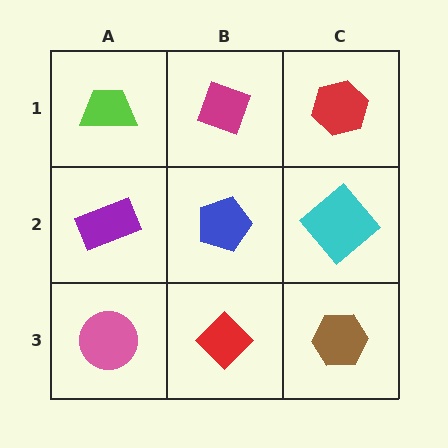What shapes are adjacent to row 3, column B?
A blue pentagon (row 2, column B), a pink circle (row 3, column A), a brown hexagon (row 3, column C).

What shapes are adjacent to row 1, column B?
A blue pentagon (row 2, column B), a lime trapezoid (row 1, column A), a red hexagon (row 1, column C).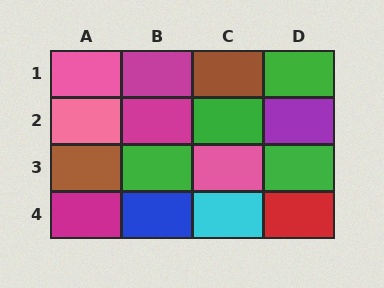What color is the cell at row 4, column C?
Cyan.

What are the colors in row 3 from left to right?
Brown, green, pink, green.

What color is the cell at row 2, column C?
Green.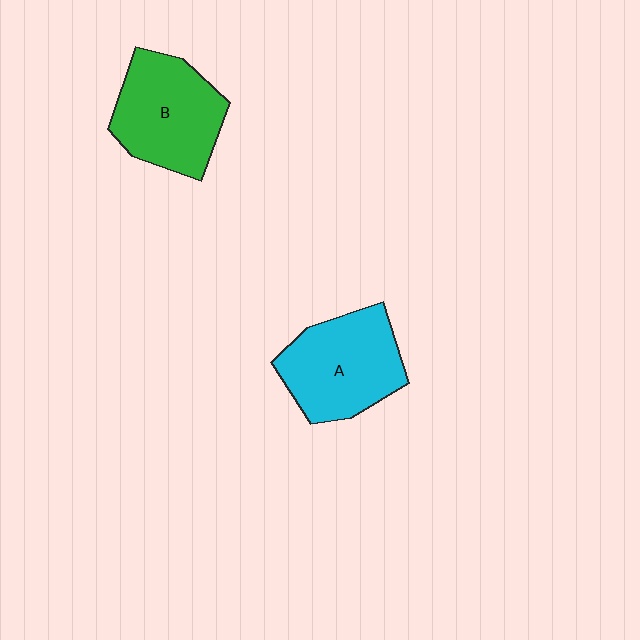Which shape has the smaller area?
Shape B (green).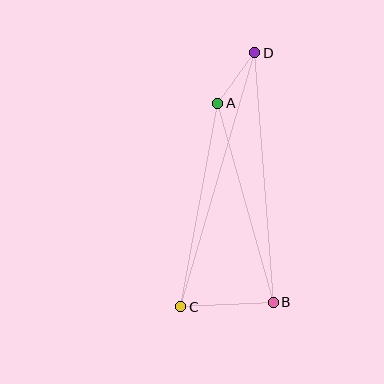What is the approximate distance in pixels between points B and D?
The distance between B and D is approximately 250 pixels.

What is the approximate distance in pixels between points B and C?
The distance between B and C is approximately 93 pixels.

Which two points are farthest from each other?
Points C and D are farthest from each other.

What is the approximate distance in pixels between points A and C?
The distance between A and C is approximately 207 pixels.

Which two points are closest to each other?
Points A and D are closest to each other.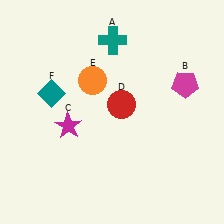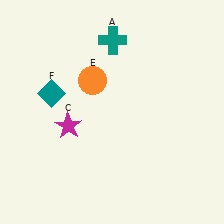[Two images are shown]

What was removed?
The magenta pentagon (B), the red circle (D) were removed in Image 2.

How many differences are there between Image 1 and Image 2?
There are 2 differences between the two images.